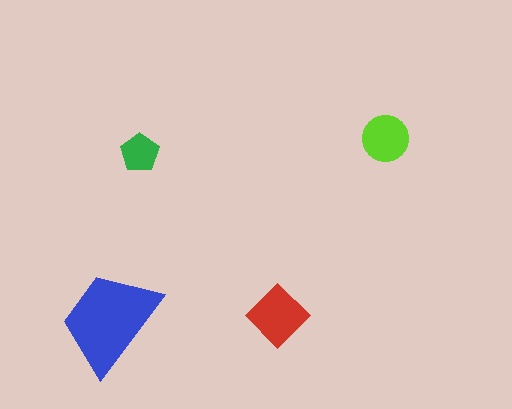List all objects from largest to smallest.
The blue trapezoid, the red diamond, the lime circle, the green pentagon.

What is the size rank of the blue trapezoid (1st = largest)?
1st.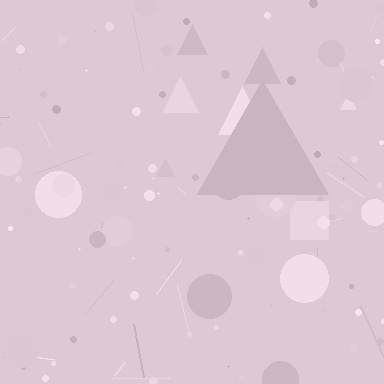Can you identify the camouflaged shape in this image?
The camouflaged shape is a triangle.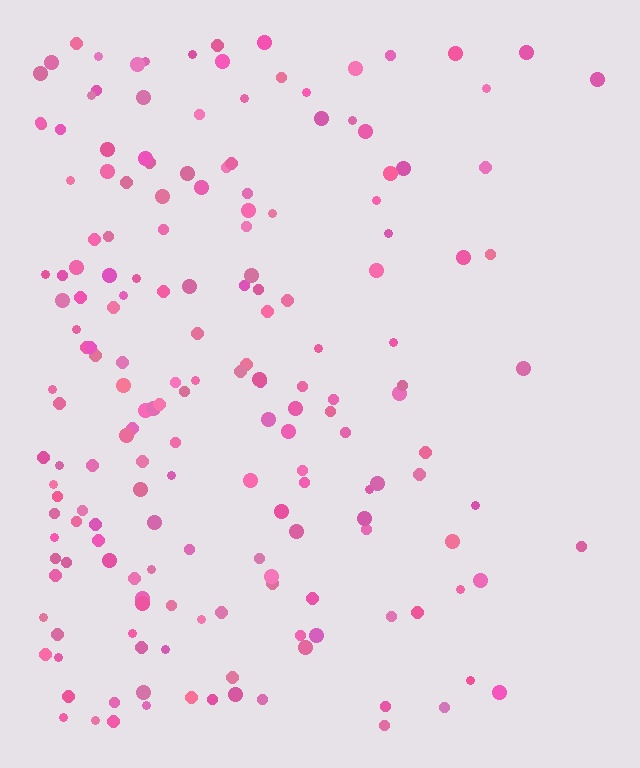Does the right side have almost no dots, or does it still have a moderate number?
Still a moderate number, just noticeably fewer than the left.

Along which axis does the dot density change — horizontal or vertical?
Horizontal.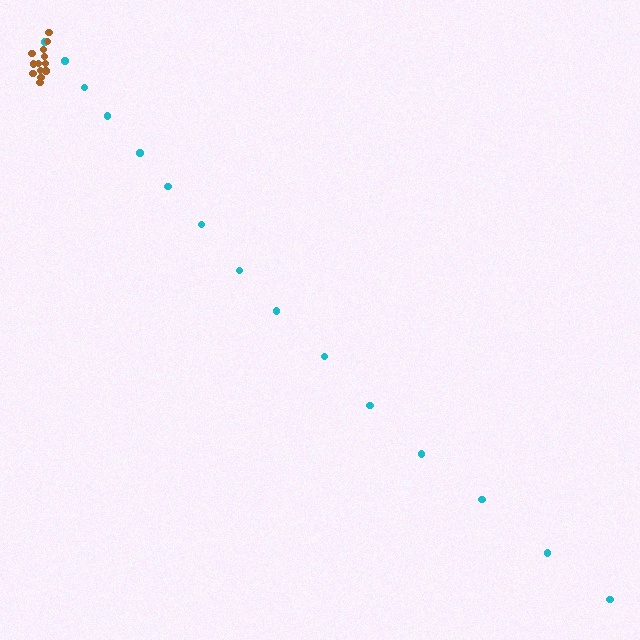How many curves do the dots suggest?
There are 2 distinct paths.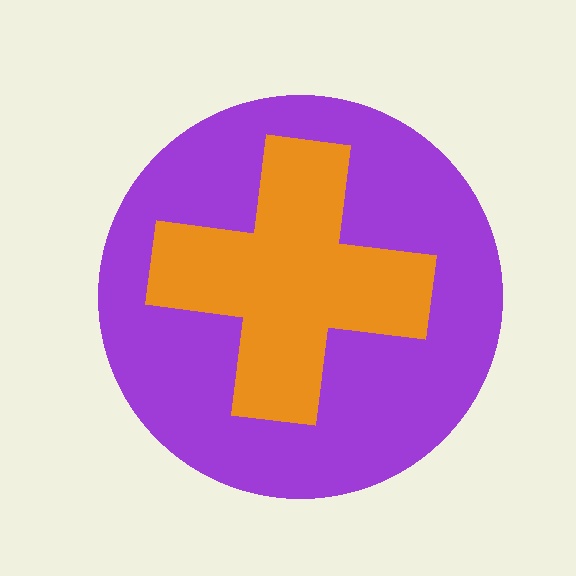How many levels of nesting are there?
2.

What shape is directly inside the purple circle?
The orange cross.